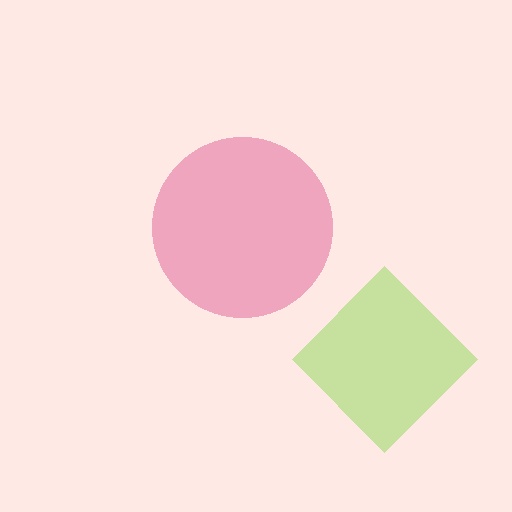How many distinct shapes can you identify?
There are 2 distinct shapes: a pink circle, a lime diamond.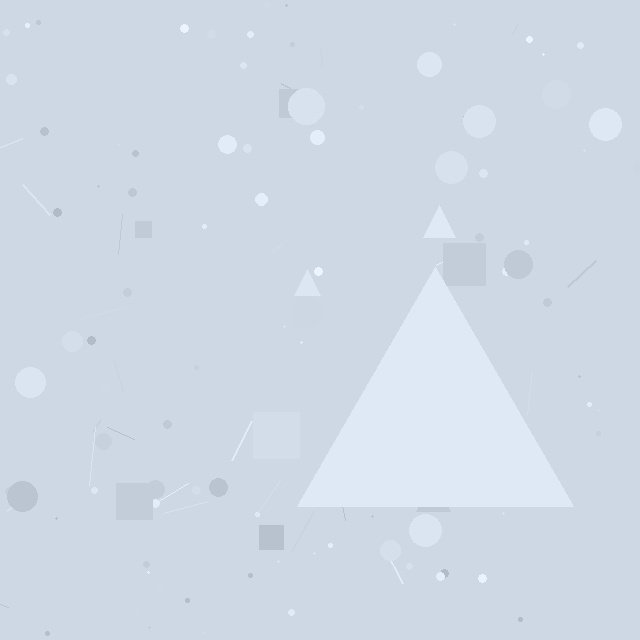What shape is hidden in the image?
A triangle is hidden in the image.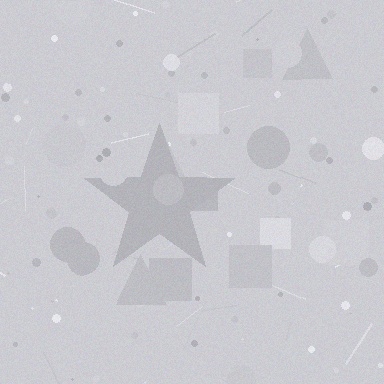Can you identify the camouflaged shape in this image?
The camouflaged shape is a star.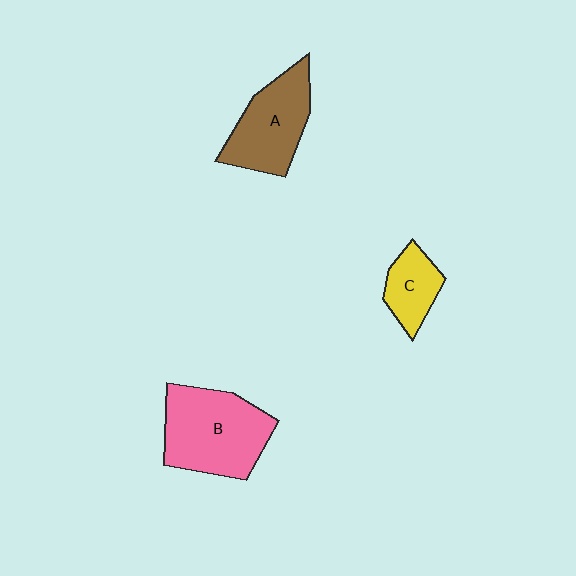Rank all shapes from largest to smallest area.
From largest to smallest: B (pink), A (brown), C (yellow).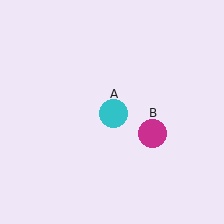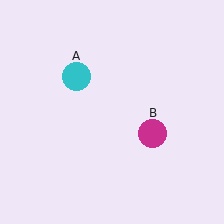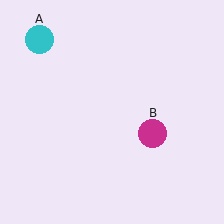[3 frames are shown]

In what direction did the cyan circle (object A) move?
The cyan circle (object A) moved up and to the left.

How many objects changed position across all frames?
1 object changed position: cyan circle (object A).